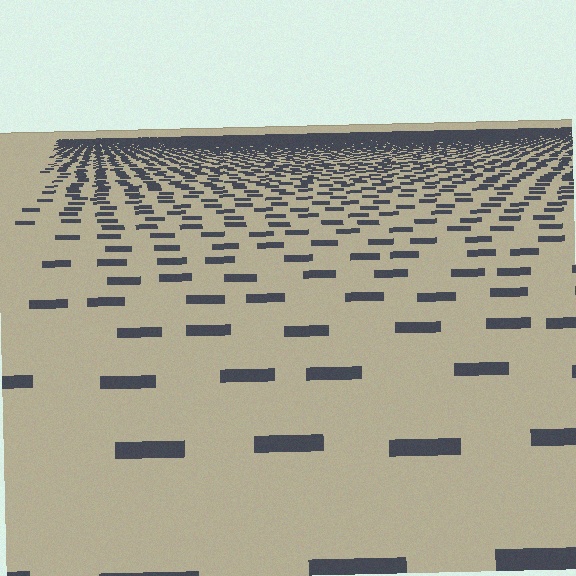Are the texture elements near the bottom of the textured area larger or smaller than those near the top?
Larger. Near the bottom, elements are closer to the viewer and appear at a bigger on-screen size.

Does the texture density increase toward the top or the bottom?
Density increases toward the top.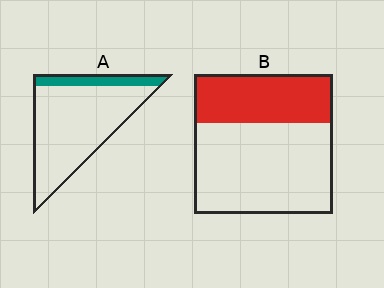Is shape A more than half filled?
No.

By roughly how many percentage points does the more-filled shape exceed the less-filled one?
By roughly 20 percentage points (B over A).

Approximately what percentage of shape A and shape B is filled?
A is approximately 15% and B is approximately 35%.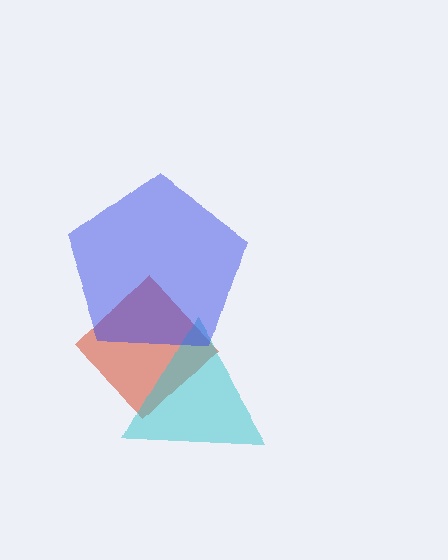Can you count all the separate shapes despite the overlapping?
Yes, there are 3 separate shapes.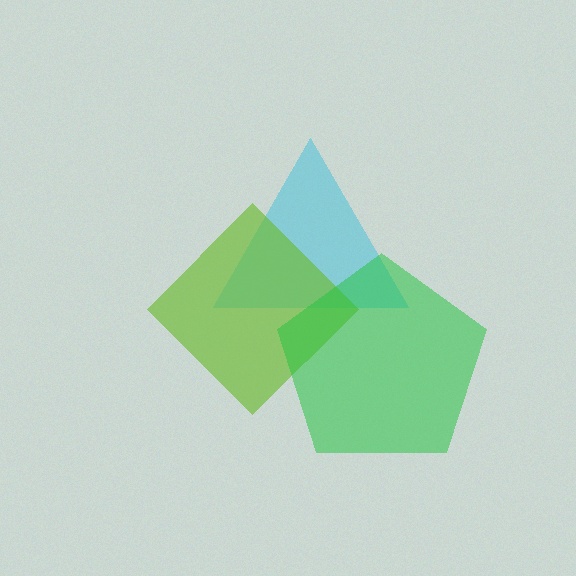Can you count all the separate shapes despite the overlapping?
Yes, there are 3 separate shapes.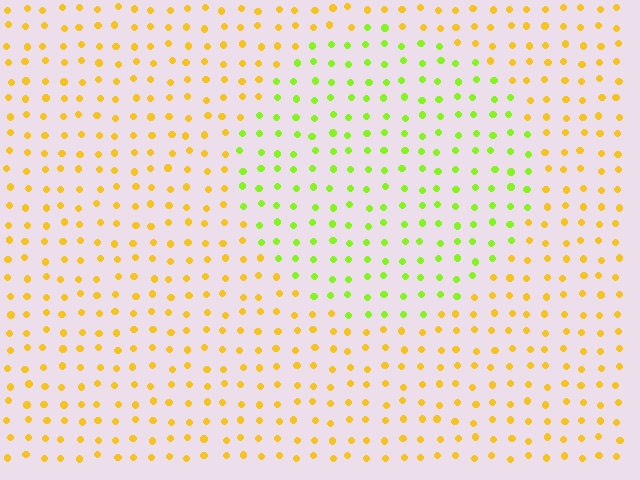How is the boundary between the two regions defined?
The boundary is defined purely by a slight shift in hue (about 46 degrees). Spacing, size, and orientation are identical on both sides.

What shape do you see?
I see a circle.